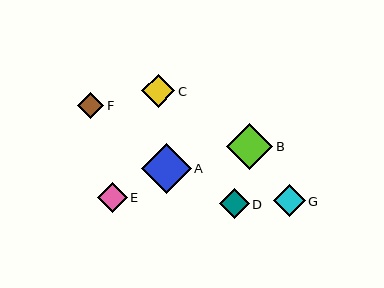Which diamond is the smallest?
Diamond F is the smallest with a size of approximately 26 pixels.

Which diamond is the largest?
Diamond A is the largest with a size of approximately 50 pixels.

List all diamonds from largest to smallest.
From largest to smallest: A, B, C, G, E, D, F.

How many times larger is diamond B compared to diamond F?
Diamond B is approximately 1.8 times the size of diamond F.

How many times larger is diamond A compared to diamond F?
Diamond A is approximately 1.9 times the size of diamond F.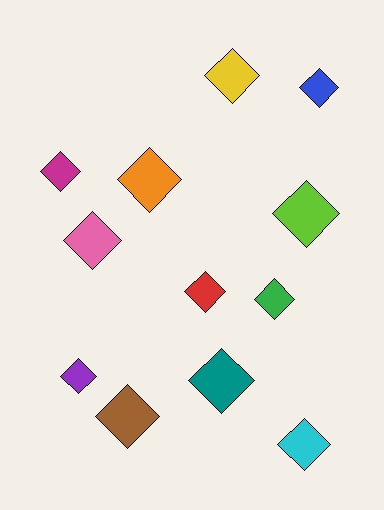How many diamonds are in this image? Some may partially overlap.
There are 12 diamonds.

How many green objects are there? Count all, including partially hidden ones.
There is 1 green object.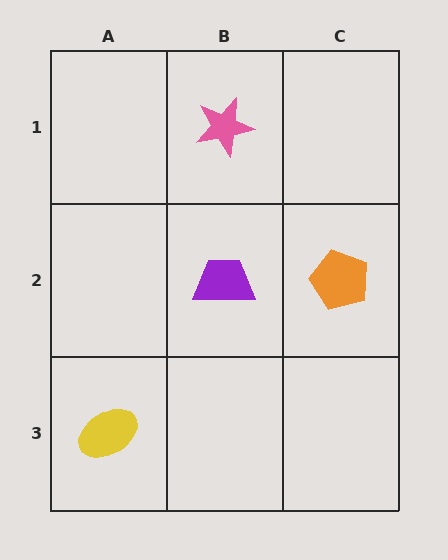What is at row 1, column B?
A pink star.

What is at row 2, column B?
A purple trapezoid.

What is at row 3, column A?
A yellow ellipse.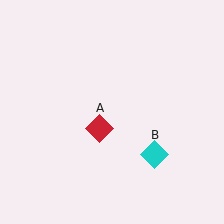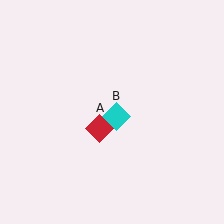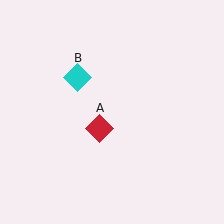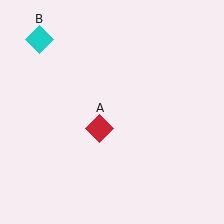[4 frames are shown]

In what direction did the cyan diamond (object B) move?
The cyan diamond (object B) moved up and to the left.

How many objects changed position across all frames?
1 object changed position: cyan diamond (object B).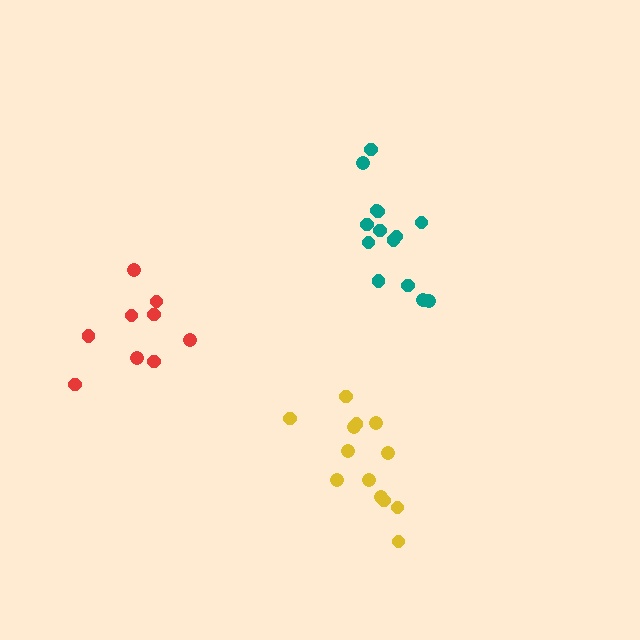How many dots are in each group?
Group 1: 14 dots, Group 2: 13 dots, Group 3: 9 dots (36 total).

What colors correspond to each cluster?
The clusters are colored: teal, yellow, red.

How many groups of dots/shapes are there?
There are 3 groups.